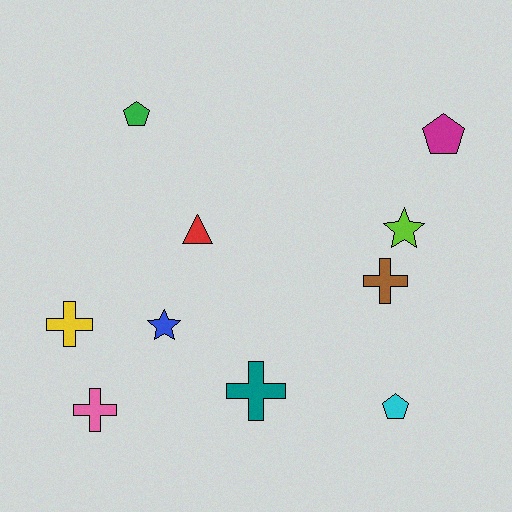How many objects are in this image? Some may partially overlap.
There are 10 objects.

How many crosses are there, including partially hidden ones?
There are 4 crosses.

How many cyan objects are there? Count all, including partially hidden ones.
There is 1 cyan object.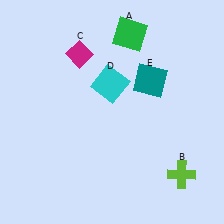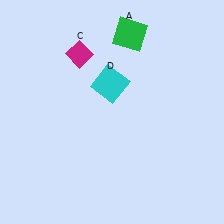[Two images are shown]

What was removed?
The lime cross (B), the teal square (E) were removed in Image 2.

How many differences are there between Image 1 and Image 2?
There are 2 differences between the two images.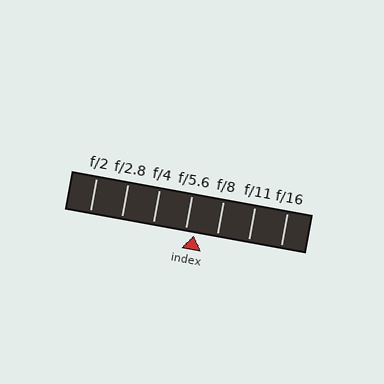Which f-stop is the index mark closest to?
The index mark is closest to f/5.6.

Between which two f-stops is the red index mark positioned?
The index mark is between f/5.6 and f/8.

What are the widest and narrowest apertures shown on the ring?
The widest aperture shown is f/2 and the narrowest is f/16.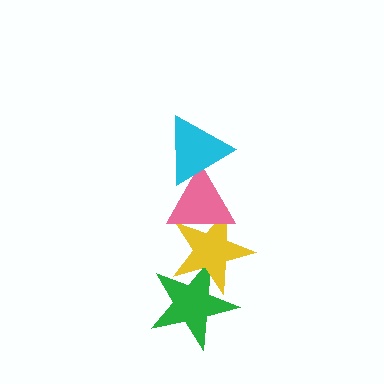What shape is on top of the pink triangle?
The cyan triangle is on top of the pink triangle.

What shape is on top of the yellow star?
The pink triangle is on top of the yellow star.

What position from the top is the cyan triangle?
The cyan triangle is 1st from the top.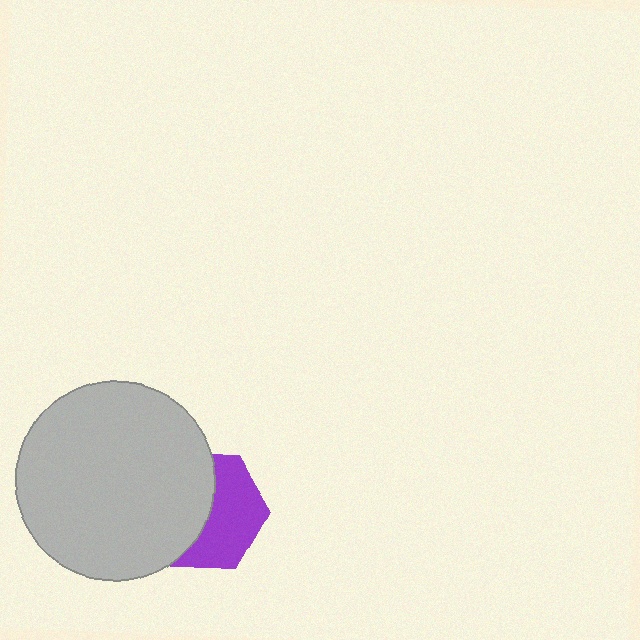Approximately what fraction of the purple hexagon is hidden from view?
Roughly 50% of the purple hexagon is hidden behind the light gray circle.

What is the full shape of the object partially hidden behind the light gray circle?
The partially hidden object is a purple hexagon.